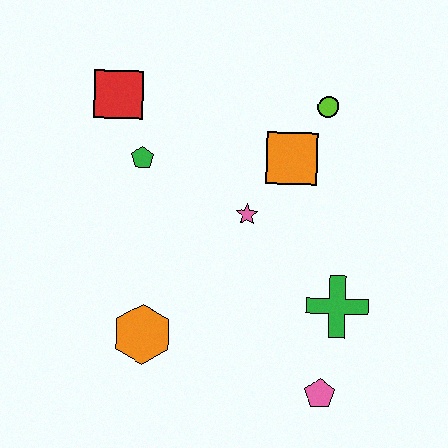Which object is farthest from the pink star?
The pink pentagon is farthest from the pink star.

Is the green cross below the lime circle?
Yes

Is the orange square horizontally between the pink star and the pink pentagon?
Yes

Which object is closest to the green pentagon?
The red square is closest to the green pentagon.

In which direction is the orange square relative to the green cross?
The orange square is above the green cross.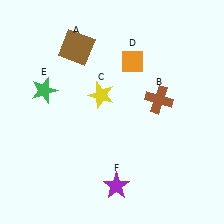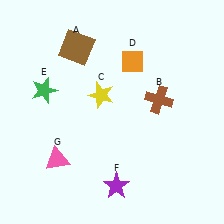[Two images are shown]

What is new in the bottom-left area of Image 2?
A pink triangle (G) was added in the bottom-left area of Image 2.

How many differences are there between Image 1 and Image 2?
There is 1 difference between the two images.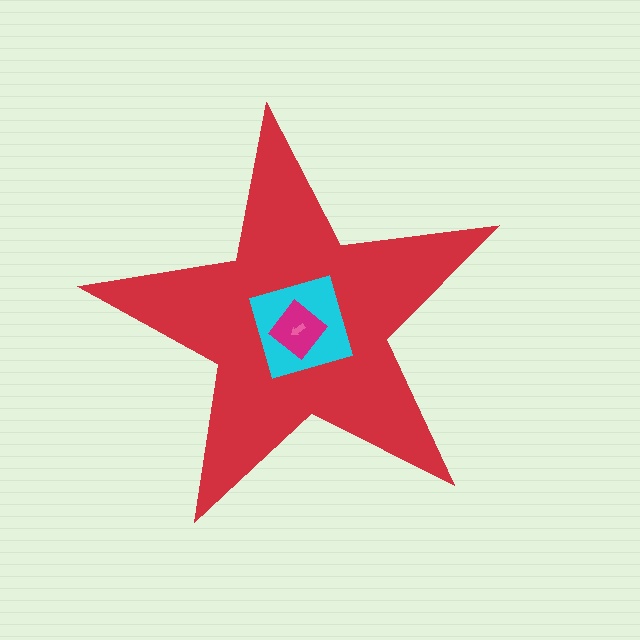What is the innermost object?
The pink arrow.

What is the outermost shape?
The red star.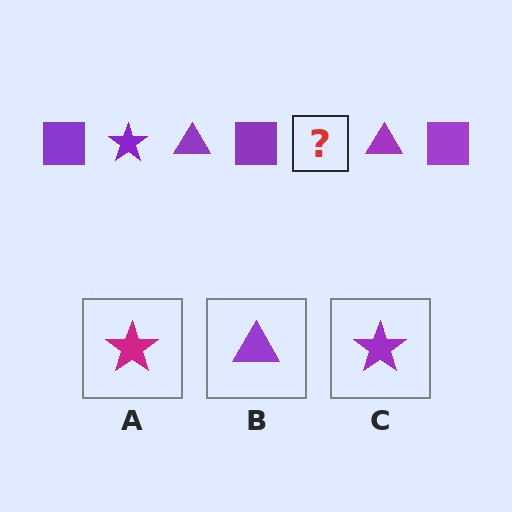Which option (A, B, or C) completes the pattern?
C.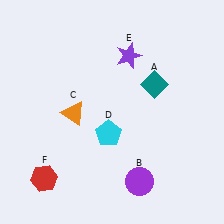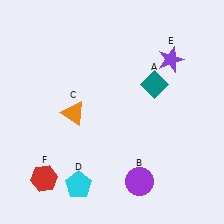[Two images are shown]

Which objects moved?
The objects that moved are: the cyan pentagon (D), the purple star (E).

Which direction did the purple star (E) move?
The purple star (E) moved right.